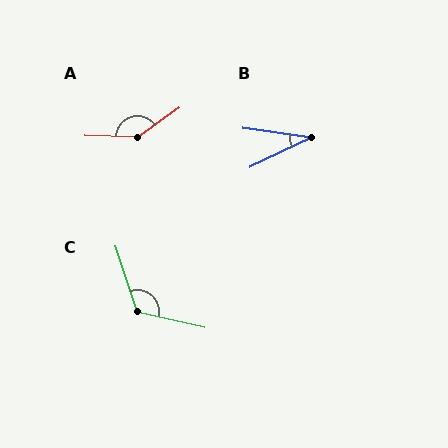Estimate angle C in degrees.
Approximately 121 degrees.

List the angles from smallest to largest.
B (34°), C (121°), A (143°).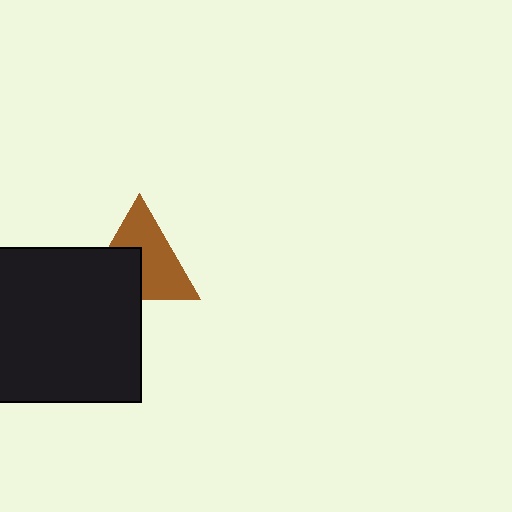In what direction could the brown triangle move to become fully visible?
The brown triangle could move toward the upper-right. That would shift it out from behind the black square entirely.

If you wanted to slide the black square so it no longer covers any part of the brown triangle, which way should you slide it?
Slide it toward the lower-left — that is the most direct way to separate the two shapes.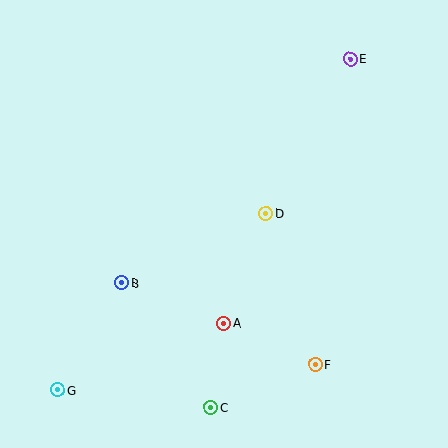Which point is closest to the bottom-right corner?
Point F is closest to the bottom-right corner.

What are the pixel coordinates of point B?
Point B is at (122, 283).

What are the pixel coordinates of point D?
Point D is at (266, 214).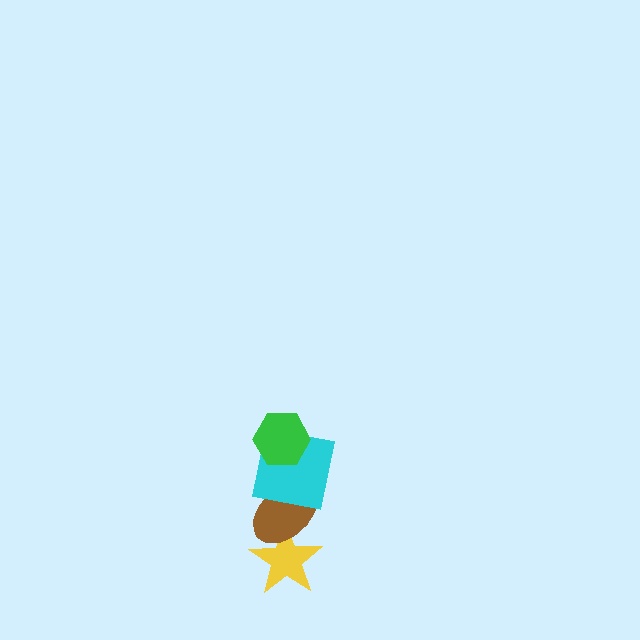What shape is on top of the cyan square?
The green hexagon is on top of the cyan square.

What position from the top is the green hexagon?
The green hexagon is 1st from the top.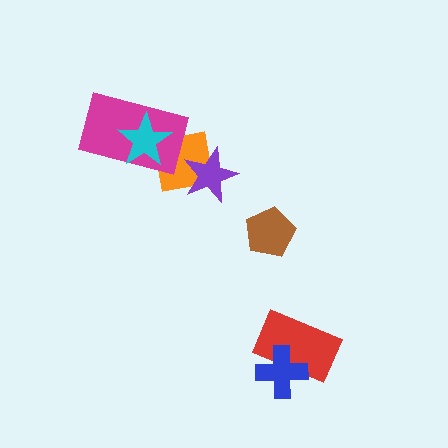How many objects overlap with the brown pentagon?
0 objects overlap with the brown pentagon.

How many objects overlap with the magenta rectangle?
2 objects overlap with the magenta rectangle.